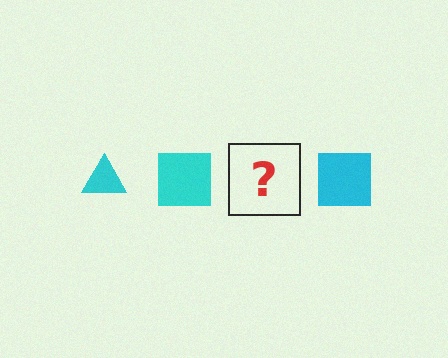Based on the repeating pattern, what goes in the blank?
The blank should be a cyan triangle.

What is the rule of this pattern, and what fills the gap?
The rule is that the pattern cycles through triangle, square shapes in cyan. The gap should be filled with a cyan triangle.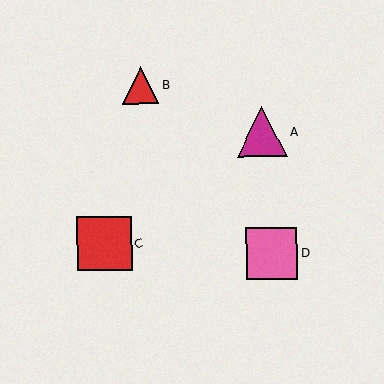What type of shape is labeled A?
Shape A is a magenta triangle.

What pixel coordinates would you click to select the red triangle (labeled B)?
Click at (140, 86) to select the red triangle B.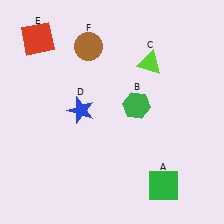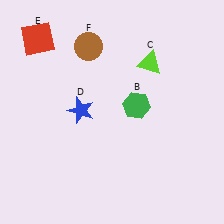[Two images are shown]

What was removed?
The green square (A) was removed in Image 2.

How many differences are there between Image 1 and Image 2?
There is 1 difference between the two images.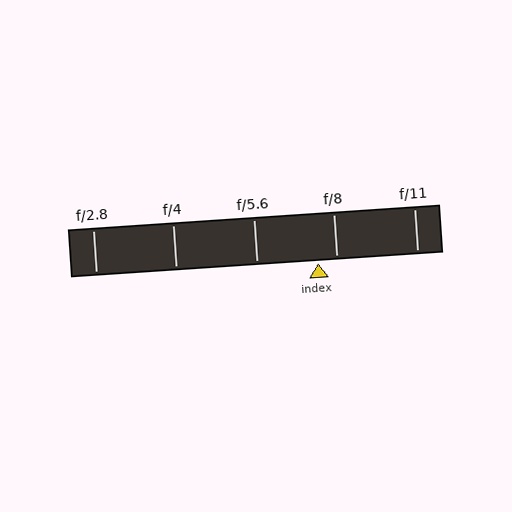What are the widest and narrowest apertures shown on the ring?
The widest aperture shown is f/2.8 and the narrowest is f/11.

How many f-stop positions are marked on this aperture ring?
There are 5 f-stop positions marked.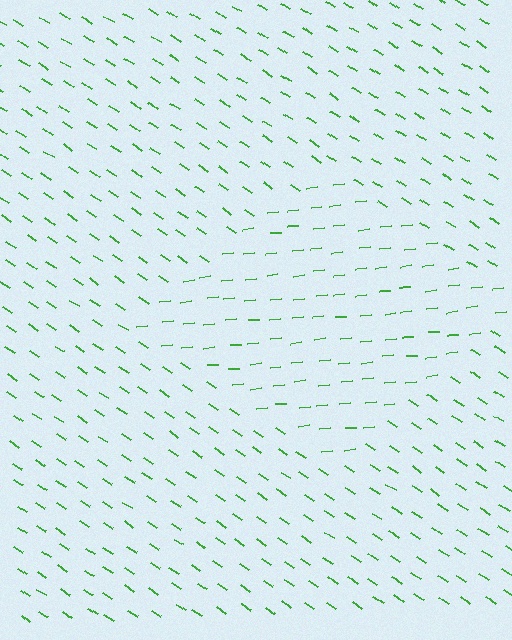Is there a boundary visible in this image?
Yes, there is a texture boundary formed by a change in line orientation.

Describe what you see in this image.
The image is filled with small green line segments. A diamond region in the image has lines oriented differently from the surrounding lines, creating a visible texture boundary.